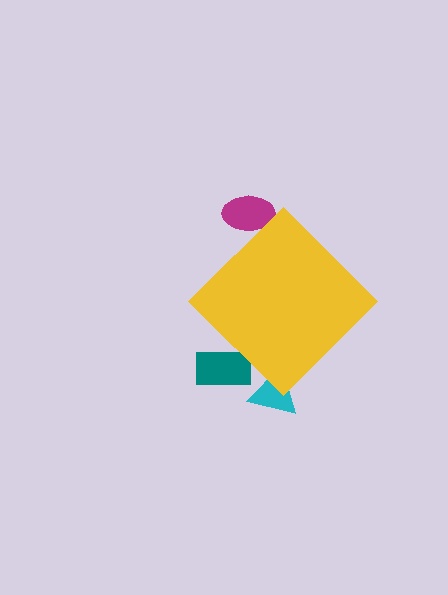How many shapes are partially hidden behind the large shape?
3 shapes are partially hidden.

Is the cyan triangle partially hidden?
Yes, the cyan triangle is partially hidden behind the yellow diamond.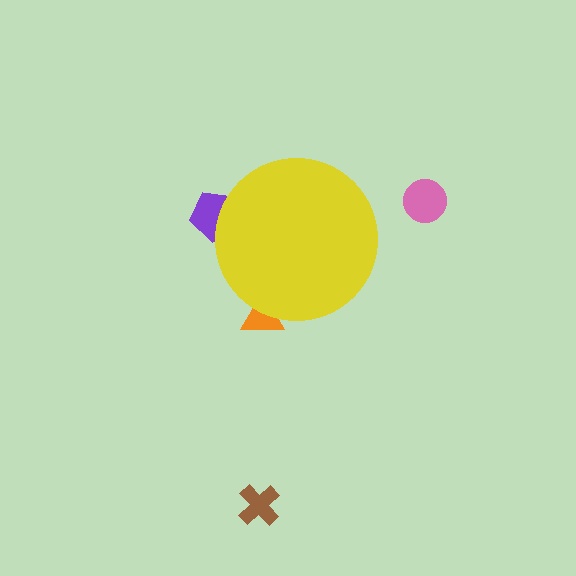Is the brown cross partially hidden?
No, the brown cross is fully visible.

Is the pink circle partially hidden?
No, the pink circle is fully visible.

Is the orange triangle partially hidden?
Yes, the orange triangle is partially hidden behind the yellow circle.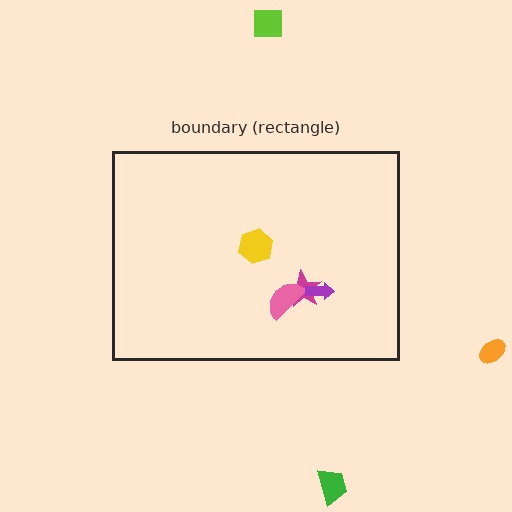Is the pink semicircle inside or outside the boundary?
Inside.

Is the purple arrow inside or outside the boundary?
Inside.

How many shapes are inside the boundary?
4 inside, 3 outside.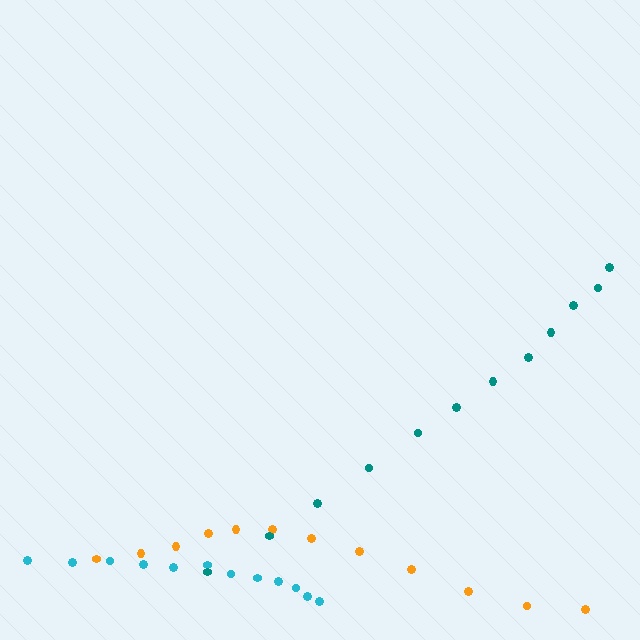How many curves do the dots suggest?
There are 3 distinct paths.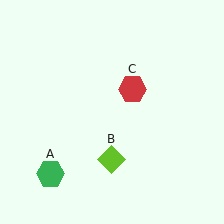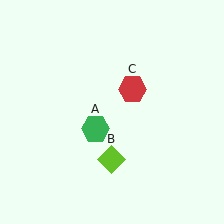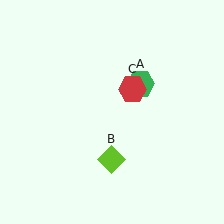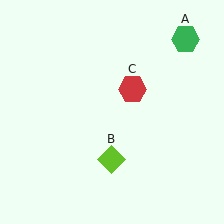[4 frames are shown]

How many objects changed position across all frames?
1 object changed position: green hexagon (object A).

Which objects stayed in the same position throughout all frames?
Lime diamond (object B) and red hexagon (object C) remained stationary.